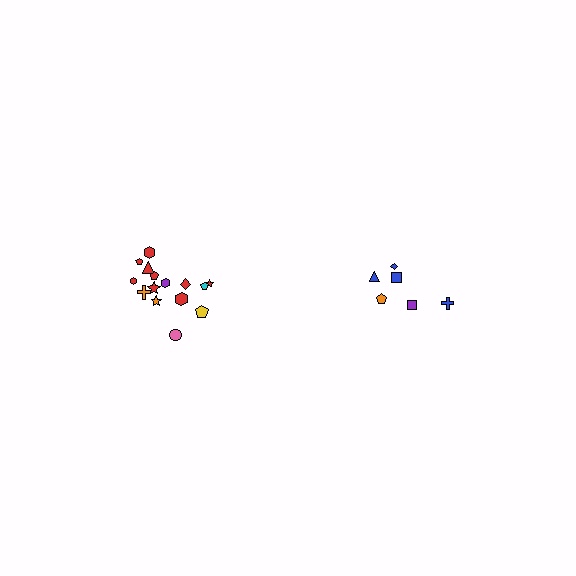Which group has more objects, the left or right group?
The left group.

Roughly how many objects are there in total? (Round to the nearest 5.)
Roughly 20 objects in total.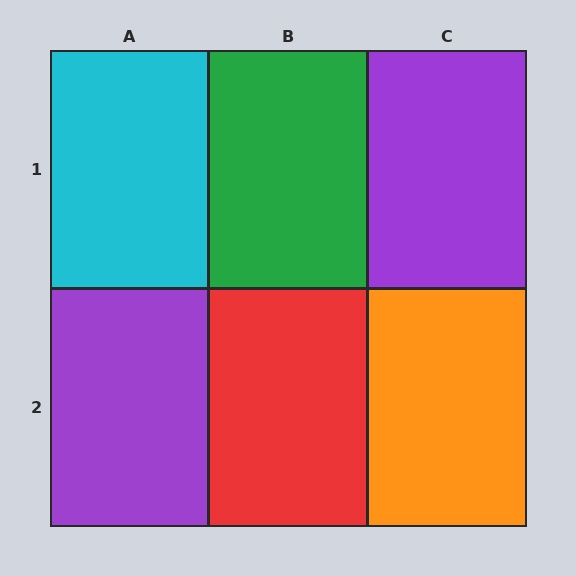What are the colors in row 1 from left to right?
Cyan, green, purple.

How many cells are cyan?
1 cell is cyan.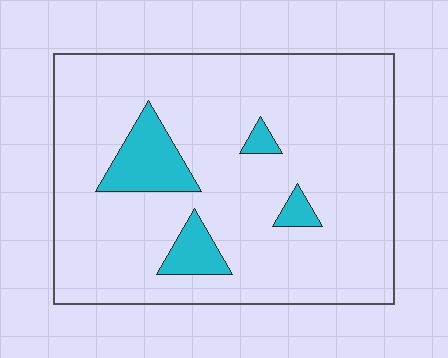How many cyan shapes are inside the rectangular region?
4.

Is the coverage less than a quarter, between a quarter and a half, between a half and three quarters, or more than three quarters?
Less than a quarter.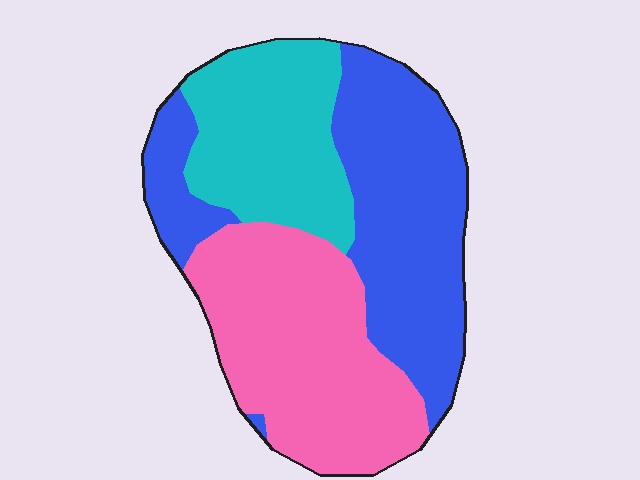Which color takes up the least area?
Cyan, at roughly 25%.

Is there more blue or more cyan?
Blue.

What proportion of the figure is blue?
Blue covers roughly 40% of the figure.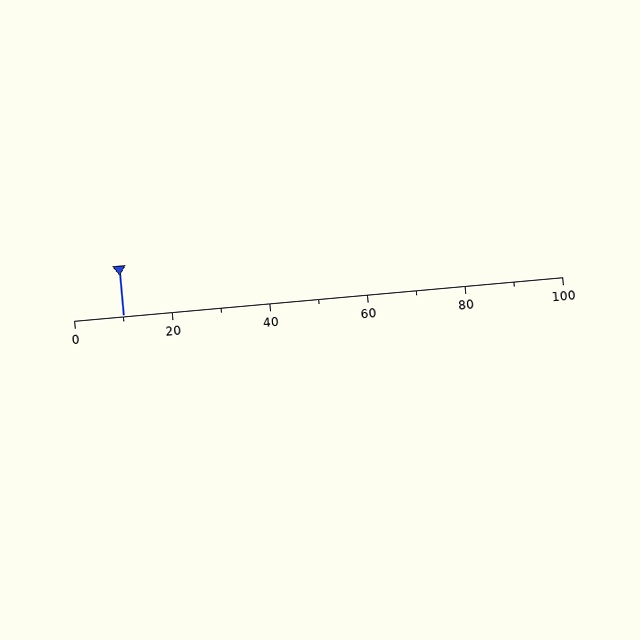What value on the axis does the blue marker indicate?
The marker indicates approximately 10.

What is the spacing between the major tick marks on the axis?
The major ticks are spaced 20 apart.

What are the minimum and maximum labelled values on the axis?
The axis runs from 0 to 100.